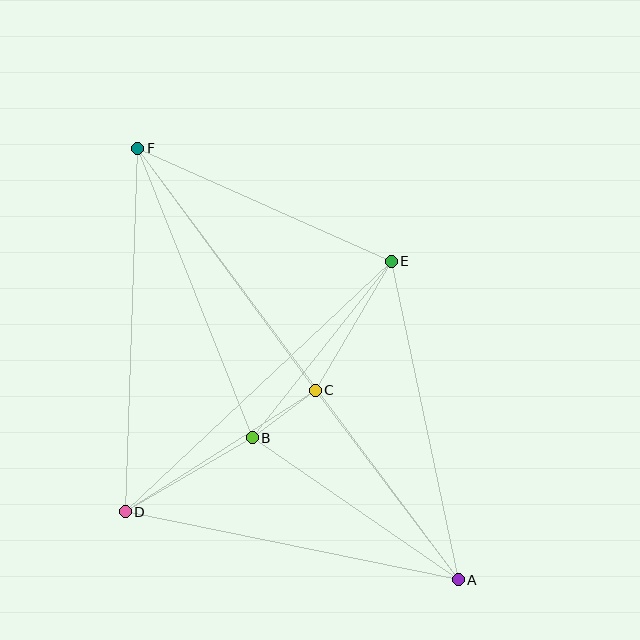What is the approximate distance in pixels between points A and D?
The distance between A and D is approximately 340 pixels.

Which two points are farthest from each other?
Points A and F are farthest from each other.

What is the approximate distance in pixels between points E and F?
The distance between E and F is approximately 278 pixels.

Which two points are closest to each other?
Points B and C are closest to each other.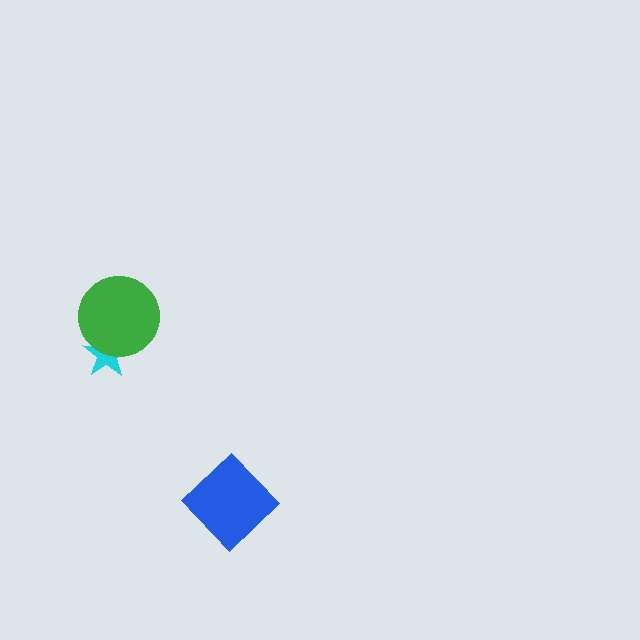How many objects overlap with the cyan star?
1 object overlaps with the cyan star.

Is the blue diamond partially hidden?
No, no other shape covers it.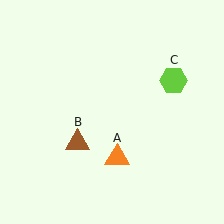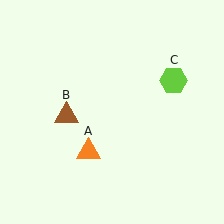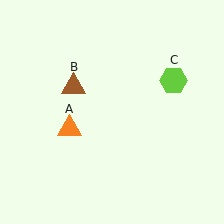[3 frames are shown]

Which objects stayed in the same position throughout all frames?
Lime hexagon (object C) remained stationary.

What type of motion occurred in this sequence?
The orange triangle (object A), brown triangle (object B) rotated clockwise around the center of the scene.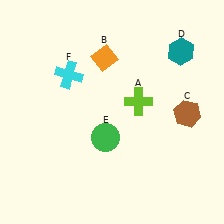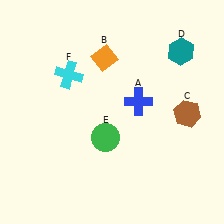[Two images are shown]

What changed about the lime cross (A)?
In Image 1, A is lime. In Image 2, it changed to blue.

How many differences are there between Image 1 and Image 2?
There is 1 difference between the two images.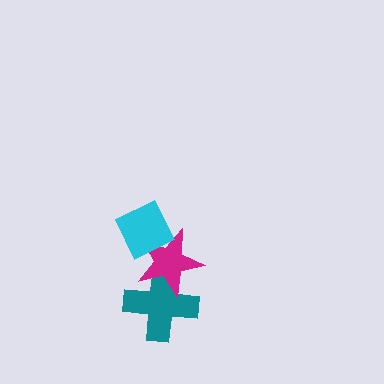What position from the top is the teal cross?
The teal cross is 3rd from the top.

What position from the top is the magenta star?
The magenta star is 2nd from the top.